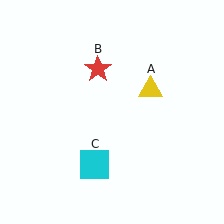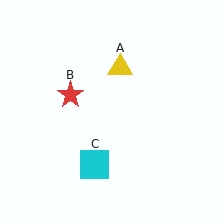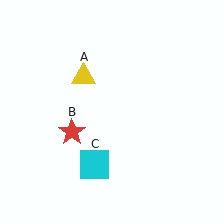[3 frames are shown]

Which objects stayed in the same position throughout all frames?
Cyan square (object C) remained stationary.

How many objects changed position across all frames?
2 objects changed position: yellow triangle (object A), red star (object B).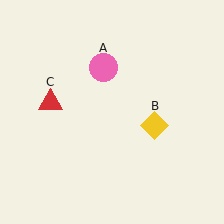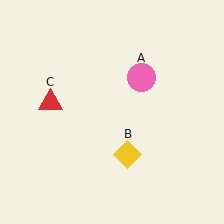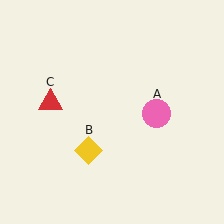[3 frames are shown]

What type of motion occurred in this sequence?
The pink circle (object A), yellow diamond (object B) rotated clockwise around the center of the scene.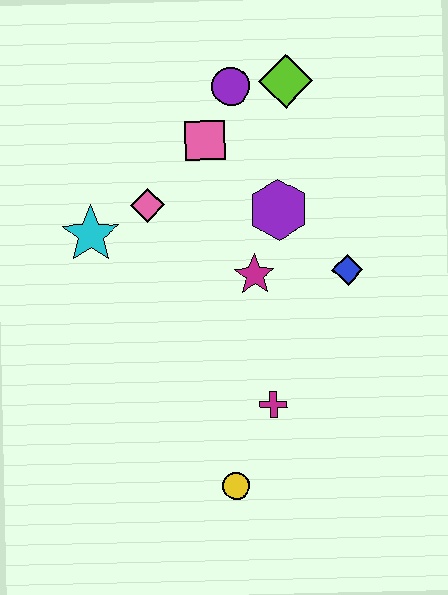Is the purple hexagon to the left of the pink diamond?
No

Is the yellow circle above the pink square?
No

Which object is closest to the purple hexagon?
The magenta star is closest to the purple hexagon.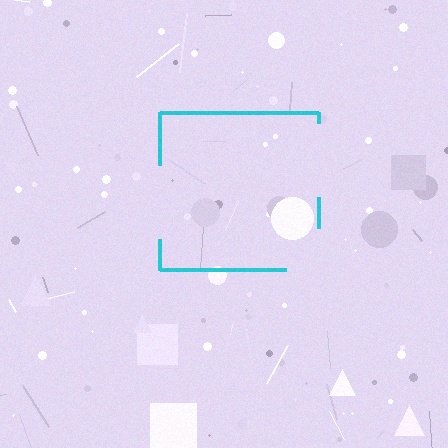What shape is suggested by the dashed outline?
The dashed outline suggests a square.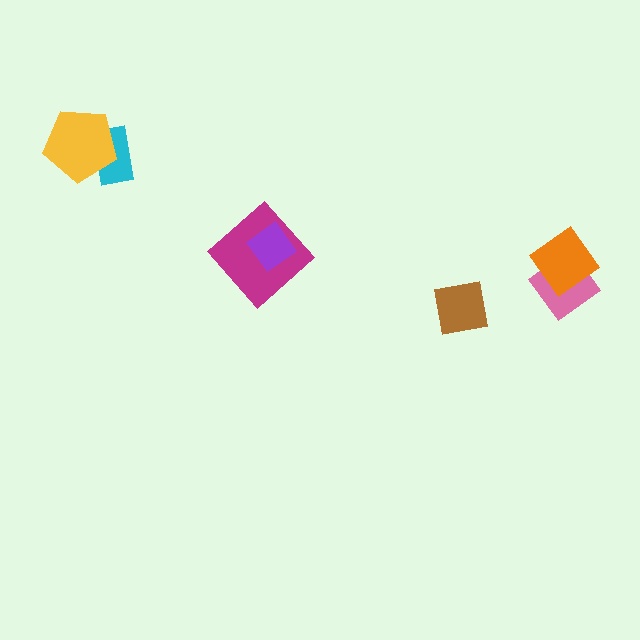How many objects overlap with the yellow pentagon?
1 object overlaps with the yellow pentagon.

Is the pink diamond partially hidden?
Yes, it is partially covered by another shape.